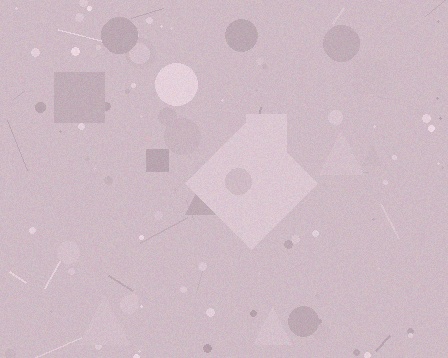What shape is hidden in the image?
A diamond is hidden in the image.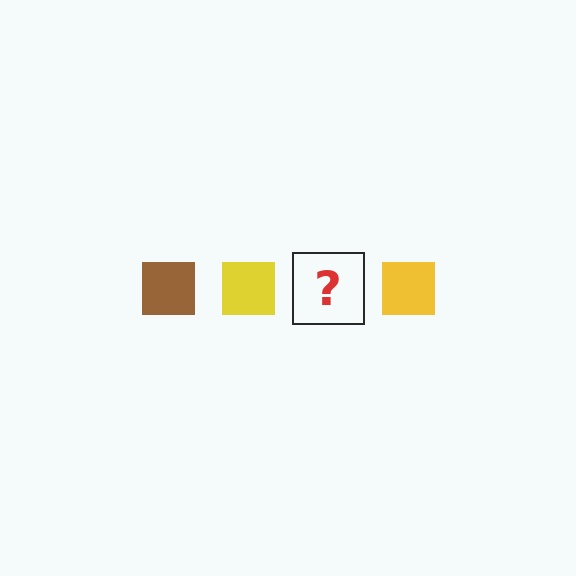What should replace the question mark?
The question mark should be replaced with a brown square.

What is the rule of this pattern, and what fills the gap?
The rule is that the pattern cycles through brown, yellow squares. The gap should be filled with a brown square.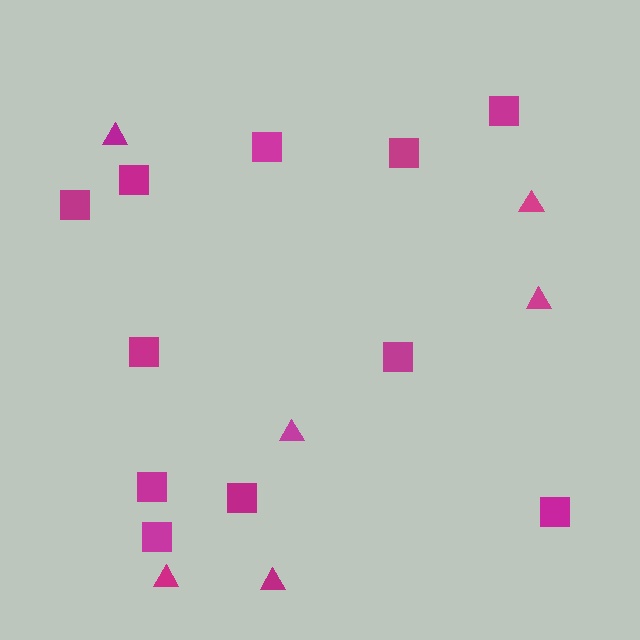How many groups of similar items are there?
There are 2 groups: one group of triangles (6) and one group of squares (11).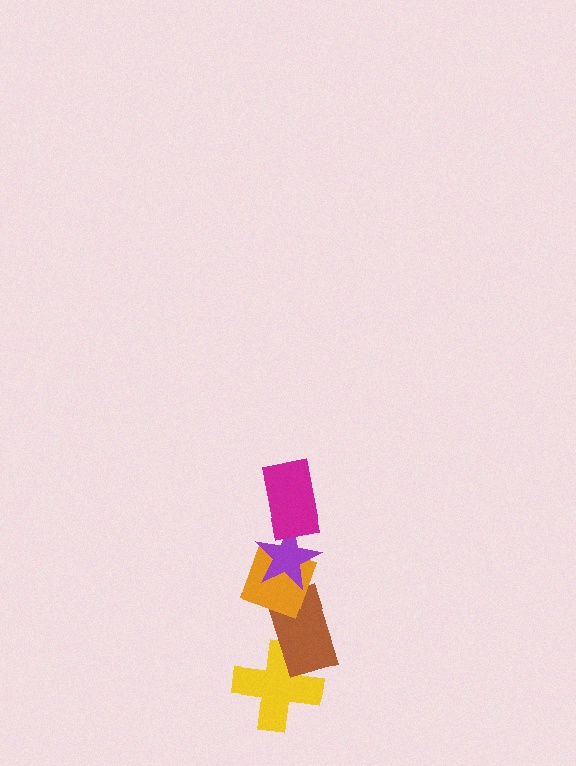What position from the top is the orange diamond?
The orange diamond is 3rd from the top.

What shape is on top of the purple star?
The magenta rectangle is on top of the purple star.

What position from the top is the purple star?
The purple star is 2nd from the top.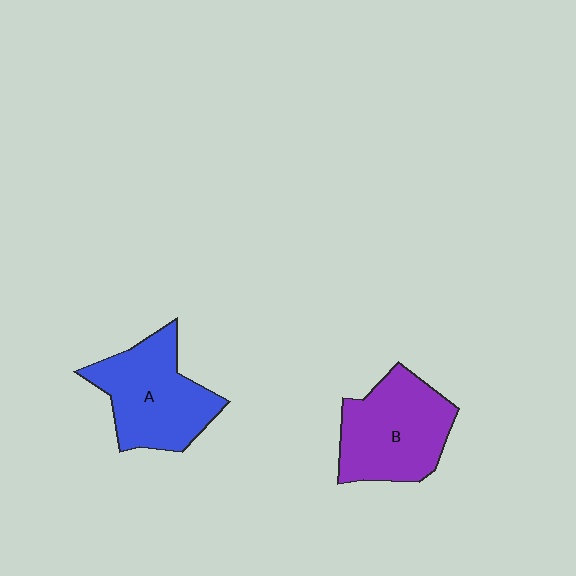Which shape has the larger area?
Shape B (purple).